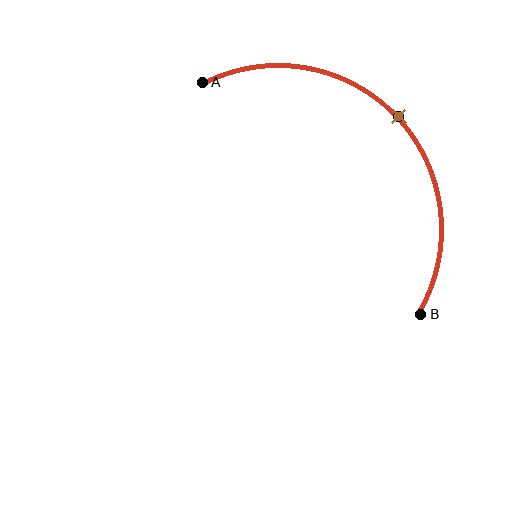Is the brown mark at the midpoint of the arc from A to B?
Yes. The brown mark lies on the arc at equal arc-length from both A and B — it is the arc midpoint.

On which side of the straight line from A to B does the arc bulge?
The arc bulges above and to the right of the straight line connecting A and B.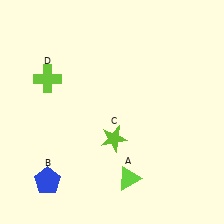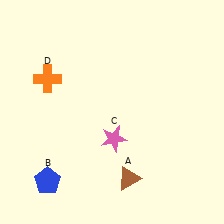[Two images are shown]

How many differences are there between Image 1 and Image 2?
There are 3 differences between the two images.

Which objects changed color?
A changed from lime to brown. C changed from lime to pink. D changed from lime to orange.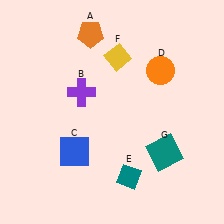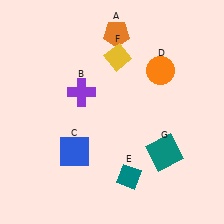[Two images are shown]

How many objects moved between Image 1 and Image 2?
1 object moved between the two images.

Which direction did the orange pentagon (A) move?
The orange pentagon (A) moved right.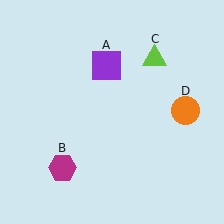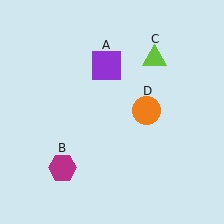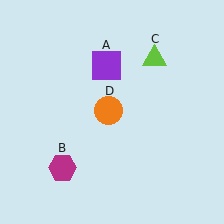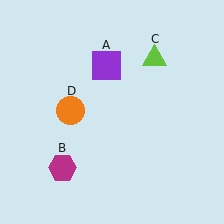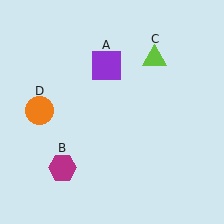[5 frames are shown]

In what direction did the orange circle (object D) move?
The orange circle (object D) moved left.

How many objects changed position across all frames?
1 object changed position: orange circle (object D).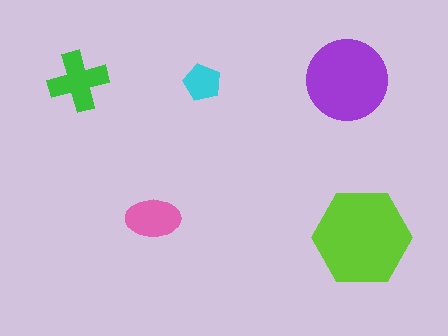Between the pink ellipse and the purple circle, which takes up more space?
The purple circle.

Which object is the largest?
The lime hexagon.